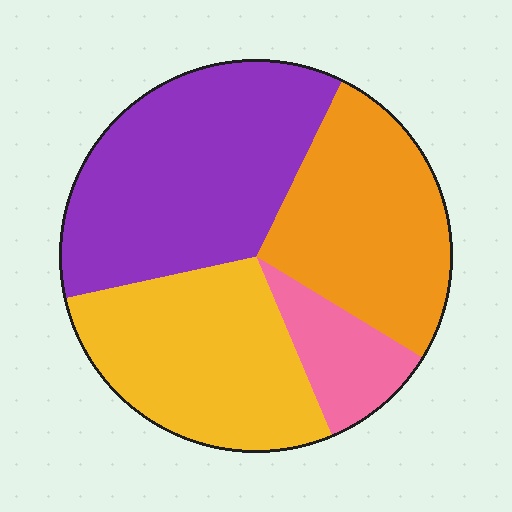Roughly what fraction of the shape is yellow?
Yellow takes up about one quarter (1/4) of the shape.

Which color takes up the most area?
Purple, at roughly 35%.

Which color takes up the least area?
Pink, at roughly 10%.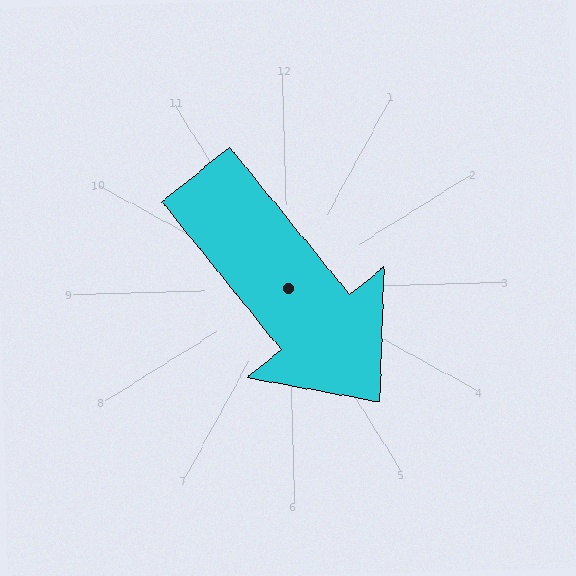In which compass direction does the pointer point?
Southeast.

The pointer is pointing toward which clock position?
Roughly 5 o'clock.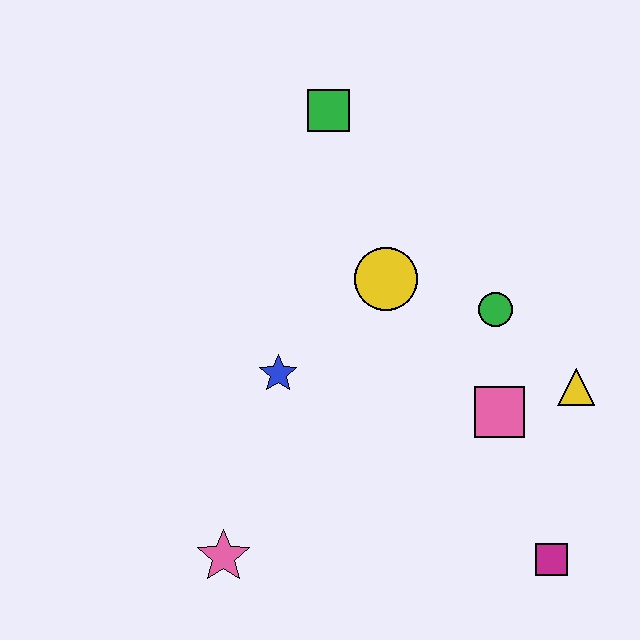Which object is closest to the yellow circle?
The green circle is closest to the yellow circle.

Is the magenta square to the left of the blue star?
No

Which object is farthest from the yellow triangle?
The pink star is farthest from the yellow triangle.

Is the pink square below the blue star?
Yes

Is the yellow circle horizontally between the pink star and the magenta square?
Yes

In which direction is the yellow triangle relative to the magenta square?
The yellow triangle is above the magenta square.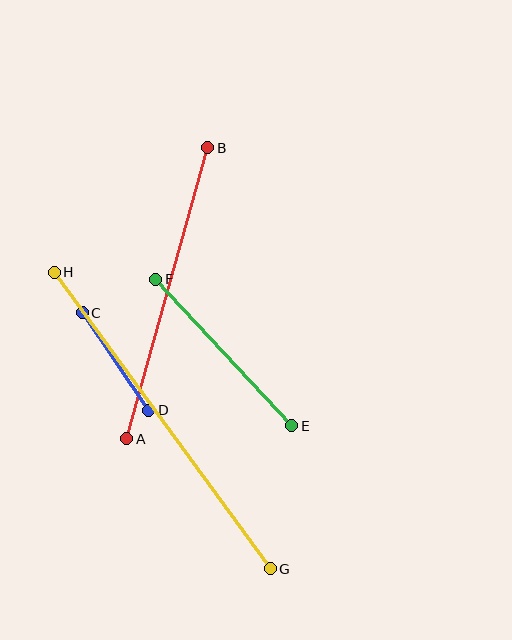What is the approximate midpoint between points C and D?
The midpoint is at approximately (116, 361) pixels.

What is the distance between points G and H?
The distance is approximately 367 pixels.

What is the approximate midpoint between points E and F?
The midpoint is at approximately (224, 353) pixels.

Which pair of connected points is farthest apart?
Points G and H are farthest apart.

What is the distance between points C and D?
The distance is approximately 118 pixels.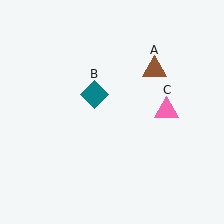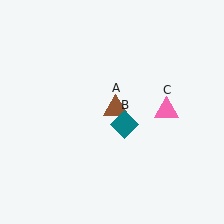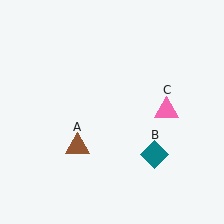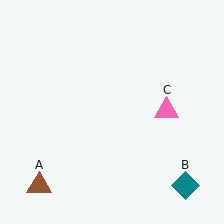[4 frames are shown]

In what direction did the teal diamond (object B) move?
The teal diamond (object B) moved down and to the right.